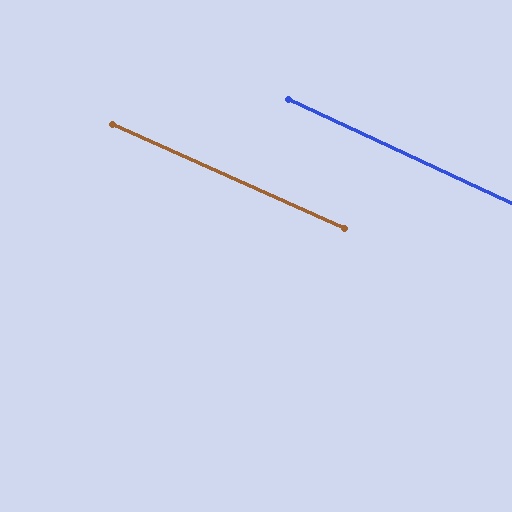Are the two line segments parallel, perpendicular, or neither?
Parallel — their directions differ by only 0.7°.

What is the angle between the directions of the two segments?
Approximately 1 degree.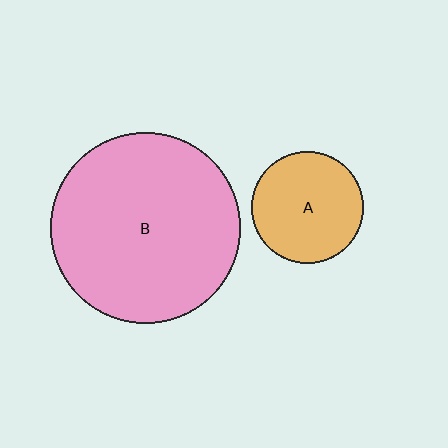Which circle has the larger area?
Circle B (pink).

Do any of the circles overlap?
No, none of the circles overlap.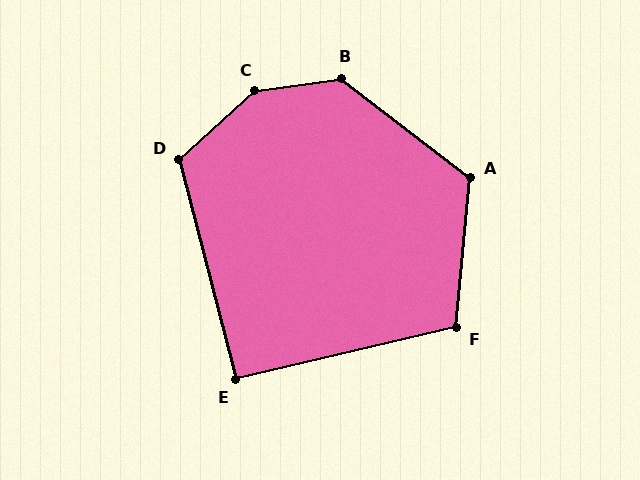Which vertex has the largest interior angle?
C, at approximately 146 degrees.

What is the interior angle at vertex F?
Approximately 108 degrees (obtuse).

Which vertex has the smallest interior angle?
E, at approximately 92 degrees.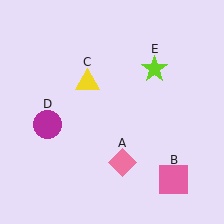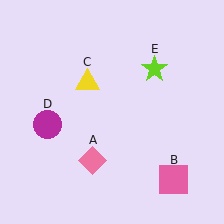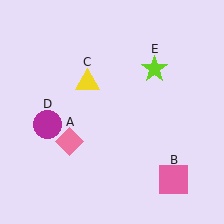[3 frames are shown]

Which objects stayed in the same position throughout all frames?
Pink square (object B) and yellow triangle (object C) and magenta circle (object D) and lime star (object E) remained stationary.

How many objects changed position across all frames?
1 object changed position: pink diamond (object A).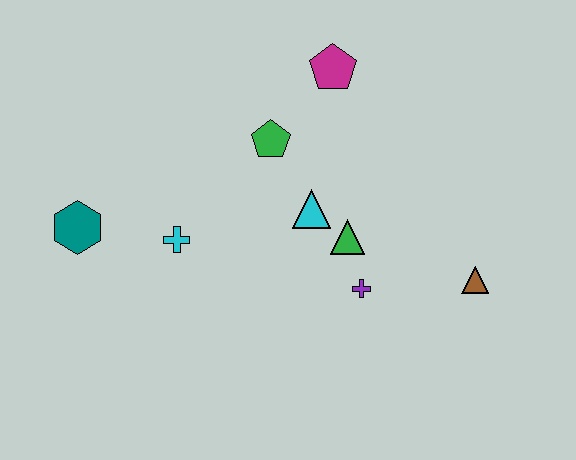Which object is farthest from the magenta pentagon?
The teal hexagon is farthest from the magenta pentagon.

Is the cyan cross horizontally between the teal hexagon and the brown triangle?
Yes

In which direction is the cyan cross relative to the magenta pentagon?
The cyan cross is below the magenta pentagon.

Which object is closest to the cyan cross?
The teal hexagon is closest to the cyan cross.